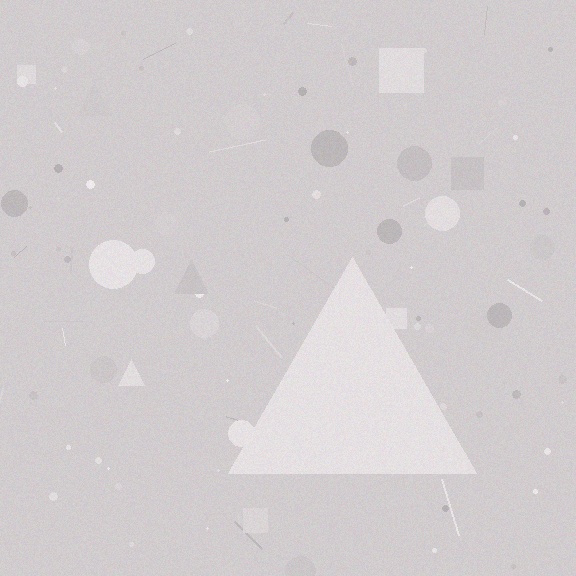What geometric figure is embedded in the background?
A triangle is embedded in the background.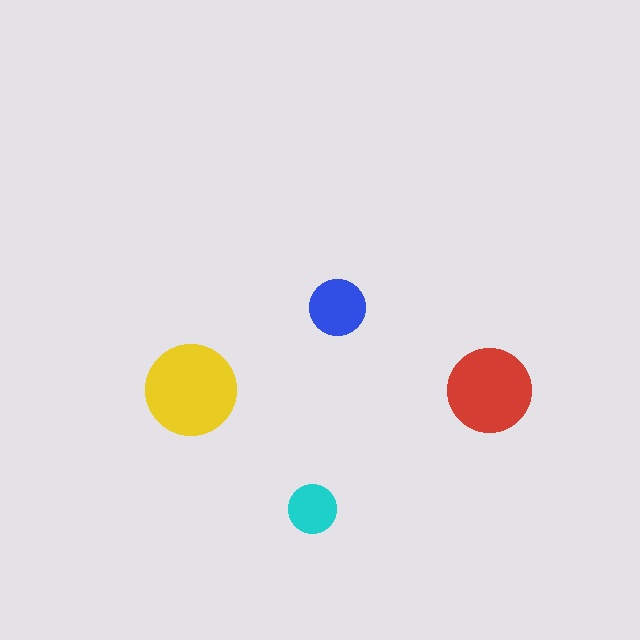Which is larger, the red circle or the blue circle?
The red one.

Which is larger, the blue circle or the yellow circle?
The yellow one.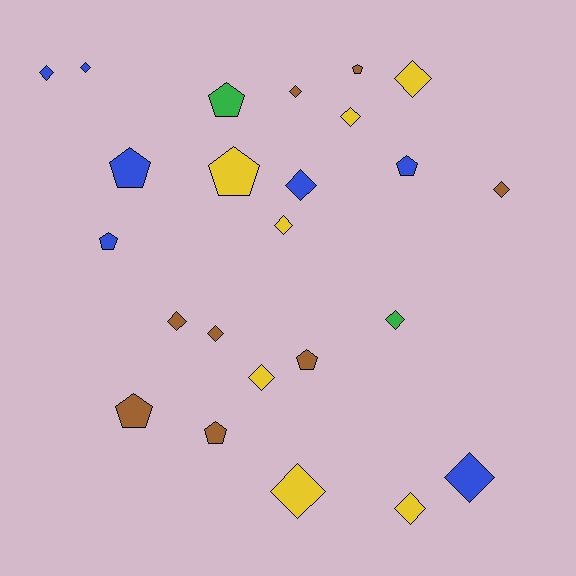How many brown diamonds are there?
There are 4 brown diamonds.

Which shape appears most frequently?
Diamond, with 15 objects.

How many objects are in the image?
There are 24 objects.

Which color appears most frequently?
Brown, with 8 objects.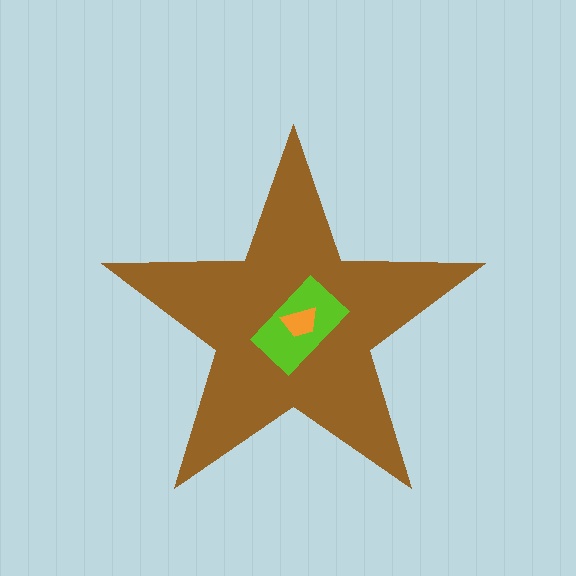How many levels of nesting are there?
3.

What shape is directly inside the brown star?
The lime rectangle.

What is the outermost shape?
The brown star.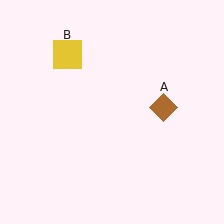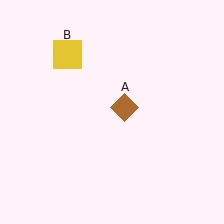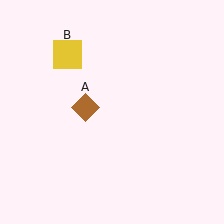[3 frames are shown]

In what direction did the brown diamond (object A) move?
The brown diamond (object A) moved left.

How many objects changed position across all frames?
1 object changed position: brown diamond (object A).